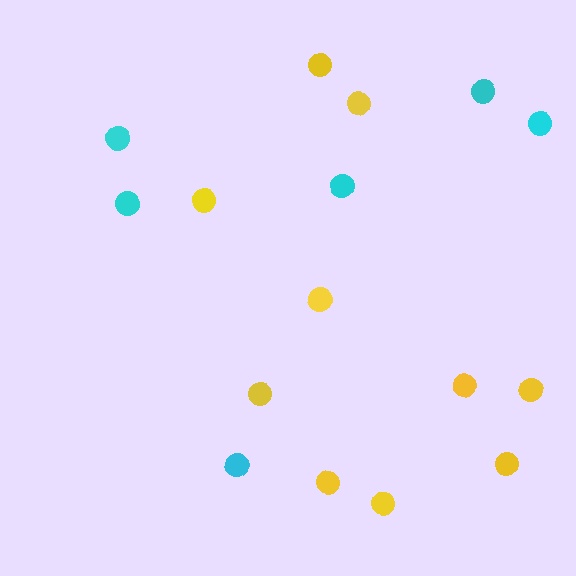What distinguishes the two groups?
There are 2 groups: one group of yellow circles (10) and one group of cyan circles (6).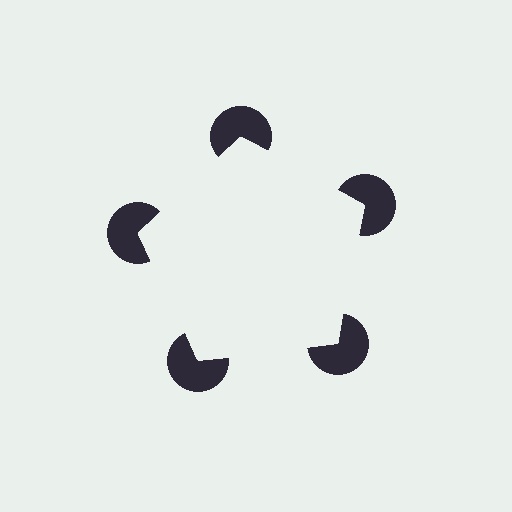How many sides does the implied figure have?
5 sides.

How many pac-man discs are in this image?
There are 5 — one at each vertex of the illusory pentagon.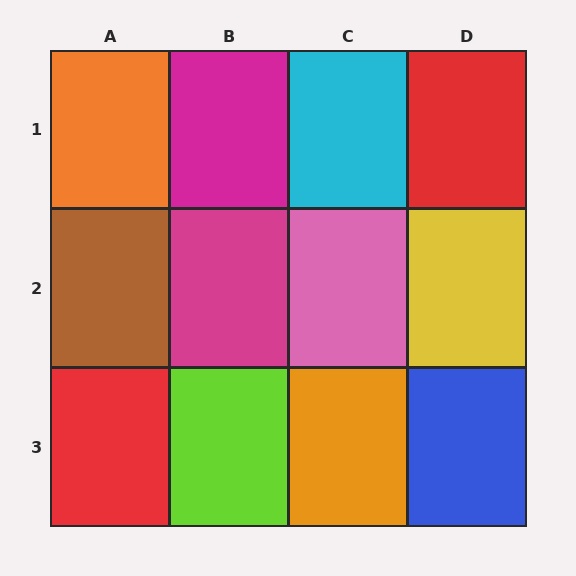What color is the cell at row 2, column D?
Yellow.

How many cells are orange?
2 cells are orange.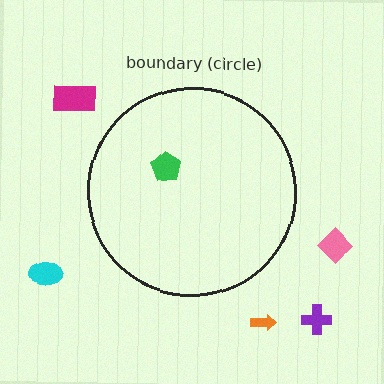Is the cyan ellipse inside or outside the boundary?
Outside.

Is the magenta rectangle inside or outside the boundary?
Outside.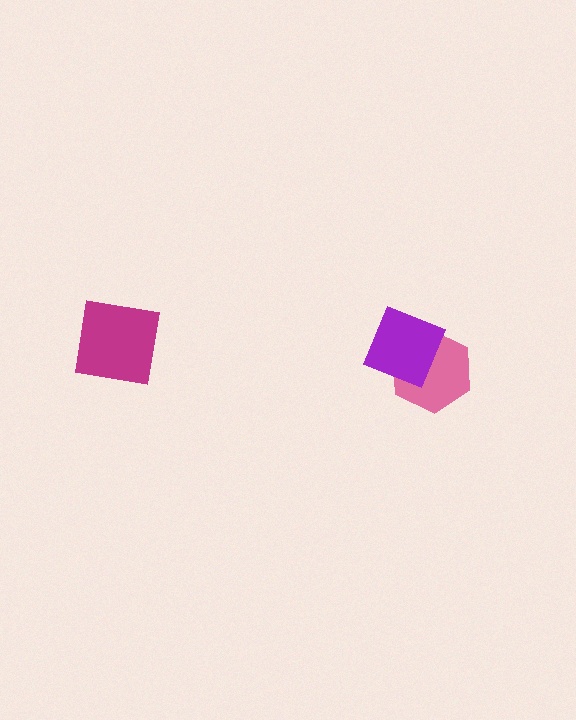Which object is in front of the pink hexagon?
The purple diamond is in front of the pink hexagon.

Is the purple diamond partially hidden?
No, no other shape covers it.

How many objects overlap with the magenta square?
0 objects overlap with the magenta square.